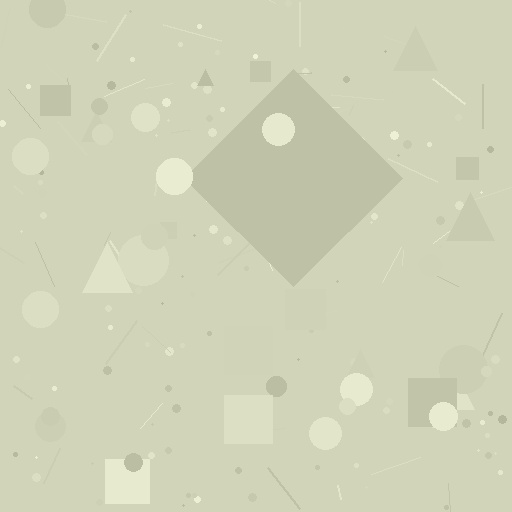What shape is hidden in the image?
A diamond is hidden in the image.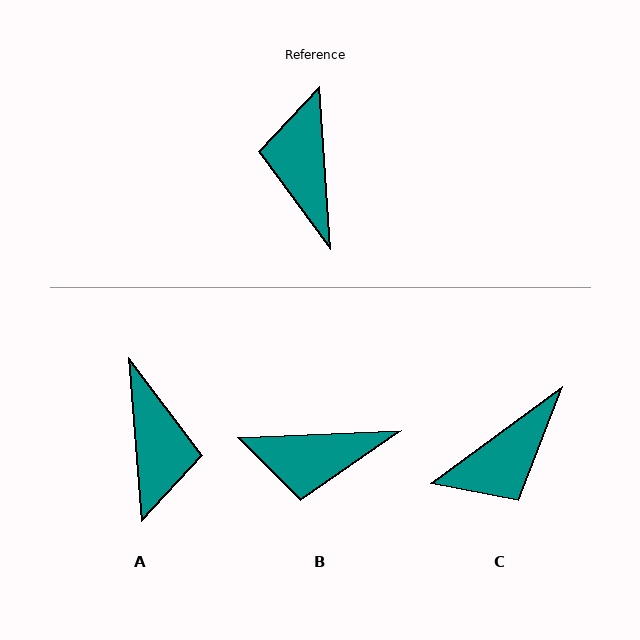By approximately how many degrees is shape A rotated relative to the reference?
Approximately 179 degrees clockwise.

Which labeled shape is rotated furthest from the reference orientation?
A, about 179 degrees away.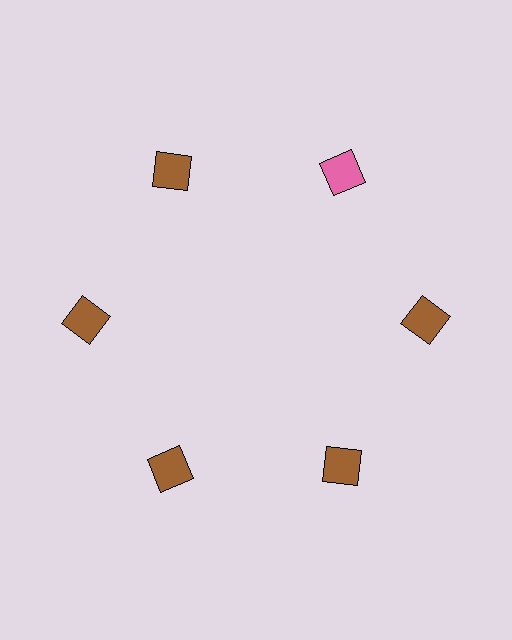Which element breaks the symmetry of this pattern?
The pink square at roughly the 1 o'clock position breaks the symmetry. All other shapes are brown squares.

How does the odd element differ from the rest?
It has a different color: pink instead of brown.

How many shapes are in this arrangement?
There are 6 shapes arranged in a ring pattern.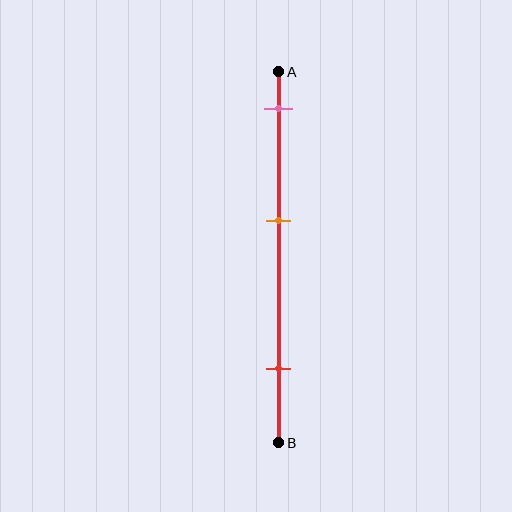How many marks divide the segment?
There are 3 marks dividing the segment.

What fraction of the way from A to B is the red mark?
The red mark is approximately 80% (0.8) of the way from A to B.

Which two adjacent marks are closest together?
The pink and orange marks are the closest adjacent pair.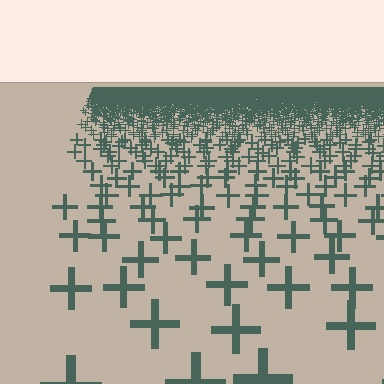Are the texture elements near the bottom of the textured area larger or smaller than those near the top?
Larger. Near the bottom, elements are closer to the viewer and appear at a bigger on-screen size.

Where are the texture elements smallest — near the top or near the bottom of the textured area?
Near the top.